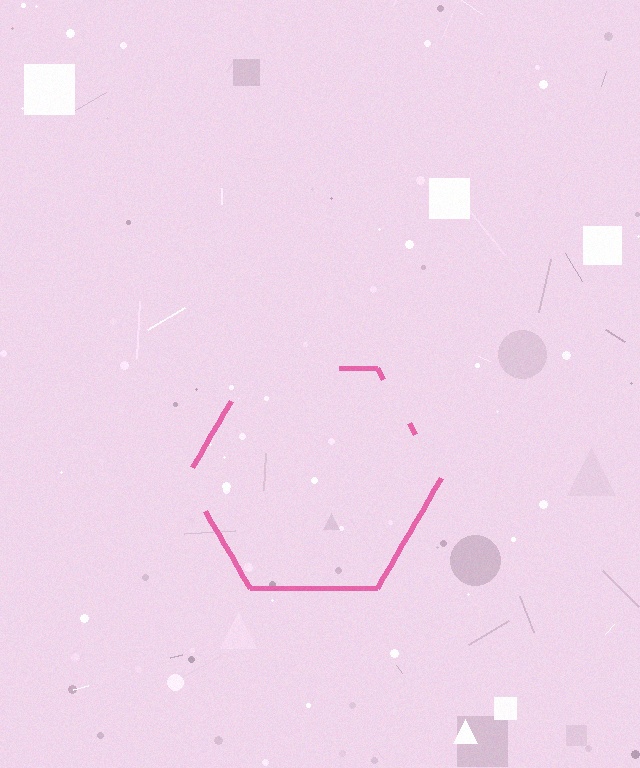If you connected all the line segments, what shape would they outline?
They would outline a hexagon.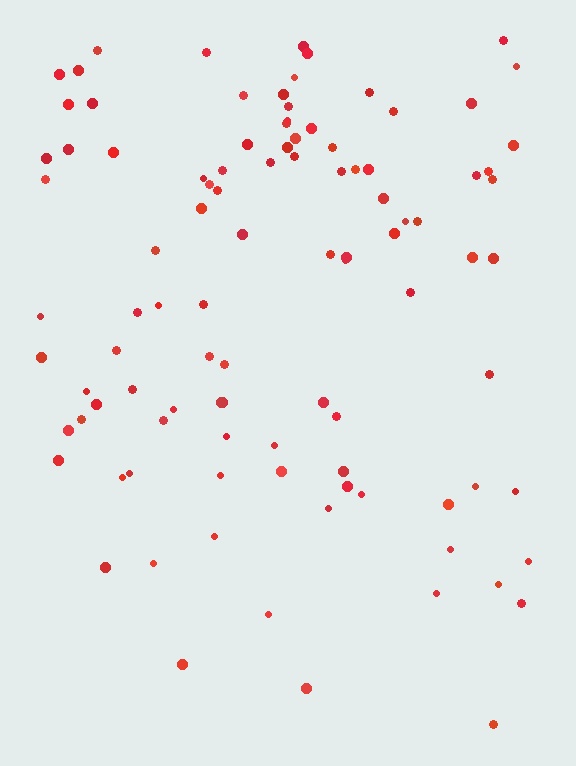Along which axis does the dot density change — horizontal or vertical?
Vertical.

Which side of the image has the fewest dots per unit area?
The bottom.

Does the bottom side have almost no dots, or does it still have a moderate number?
Still a moderate number, just noticeably fewer than the top.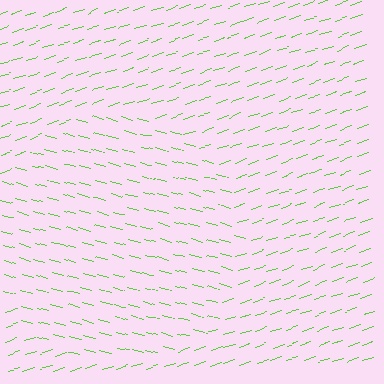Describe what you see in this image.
The image is filled with small lime line segments. A circle region in the image has lines oriented differently from the surrounding lines, creating a visible texture boundary.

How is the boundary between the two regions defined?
The boundary is defined purely by a change in line orientation (approximately 34 degrees difference). All lines are the same color and thickness.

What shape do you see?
I see a circle.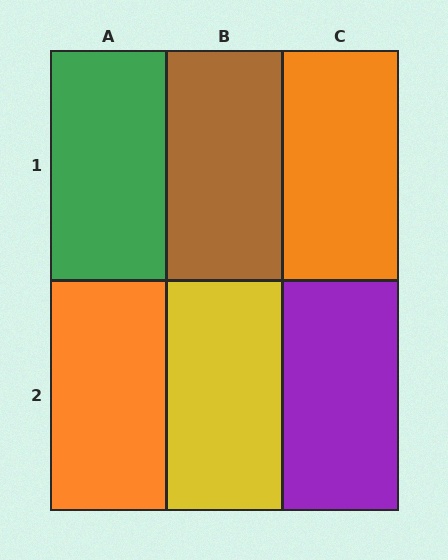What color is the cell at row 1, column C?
Orange.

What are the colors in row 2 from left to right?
Orange, yellow, purple.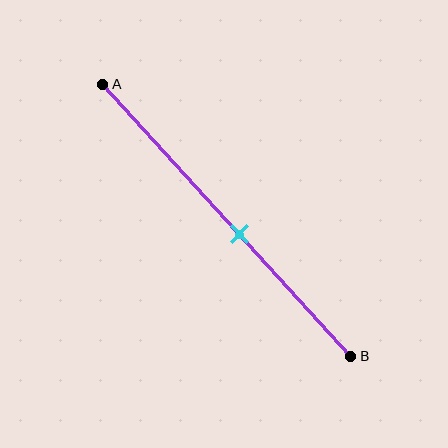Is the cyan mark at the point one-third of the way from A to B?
No, the mark is at about 55% from A, not at the 33% one-third point.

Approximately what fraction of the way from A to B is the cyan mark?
The cyan mark is approximately 55% of the way from A to B.